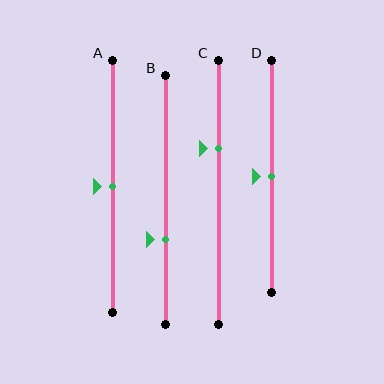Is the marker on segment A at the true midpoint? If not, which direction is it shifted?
Yes, the marker on segment A is at the true midpoint.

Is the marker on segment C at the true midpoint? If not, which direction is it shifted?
No, the marker on segment C is shifted upward by about 16% of the segment length.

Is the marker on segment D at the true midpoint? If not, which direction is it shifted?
Yes, the marker on segment D is at the true midpoint.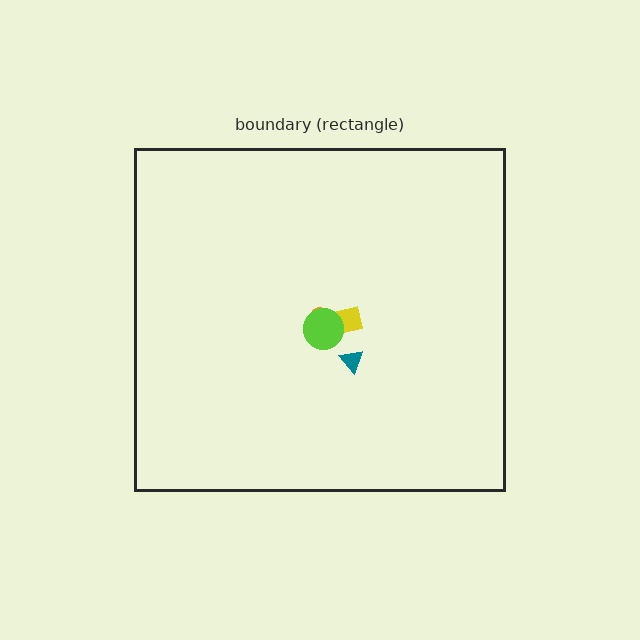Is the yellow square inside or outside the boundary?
Inside.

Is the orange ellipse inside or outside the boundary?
Inside.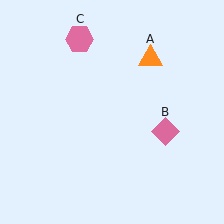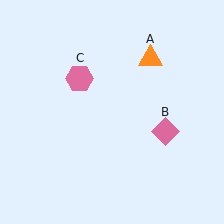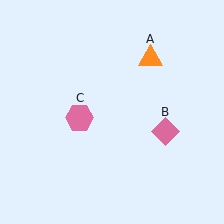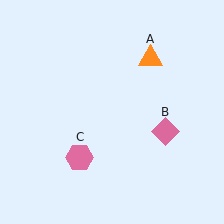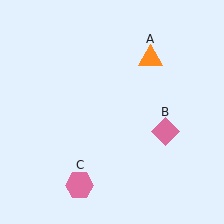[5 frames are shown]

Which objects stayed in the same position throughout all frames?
Orange triangle (object A) and pink diamond (object B) remained stationary.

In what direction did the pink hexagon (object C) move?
The pink hexagon (object C) moved down.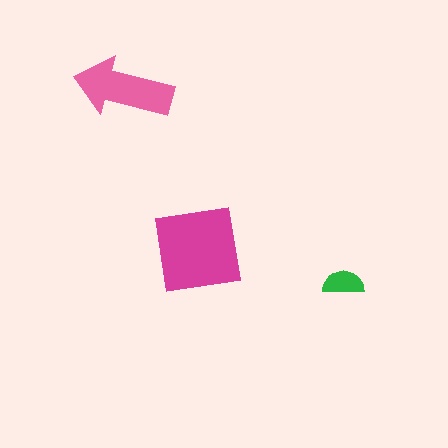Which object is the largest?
The magenta square.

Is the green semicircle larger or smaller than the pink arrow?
Smaller.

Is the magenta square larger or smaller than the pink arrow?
Larger.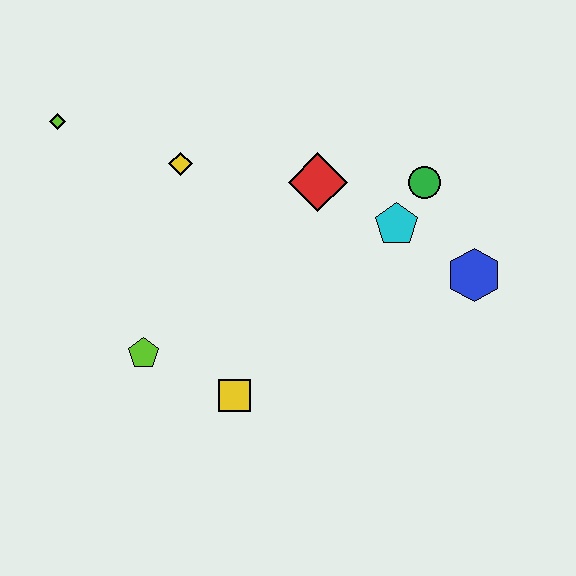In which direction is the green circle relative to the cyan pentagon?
The green circle is above the cyan pentagon.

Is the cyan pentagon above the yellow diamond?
No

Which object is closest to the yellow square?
The lime pentagon is closest to the yellow square.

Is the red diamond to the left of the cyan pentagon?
Yes